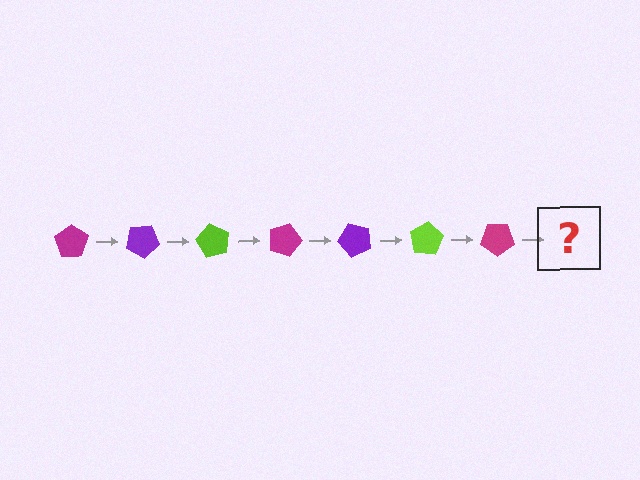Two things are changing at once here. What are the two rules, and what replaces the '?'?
The two rules are that it rotates 30 degrees each step and the color cycles through magenta, purple, and lime. The '?' should be a purple pentagon, rotated 210 degrees from the start.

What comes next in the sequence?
The next element should be a purple pentagon, rotated 210 degrees from the start.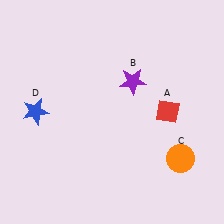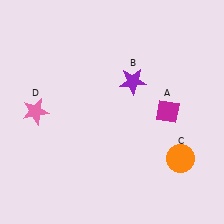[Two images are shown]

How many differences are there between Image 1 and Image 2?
There are 2 differences between the two images.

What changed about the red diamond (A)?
In Image 1, A is red. In Image 2, it changed to magenta.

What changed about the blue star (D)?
In Image 1, D is blue. In Image 2, it changed to pink.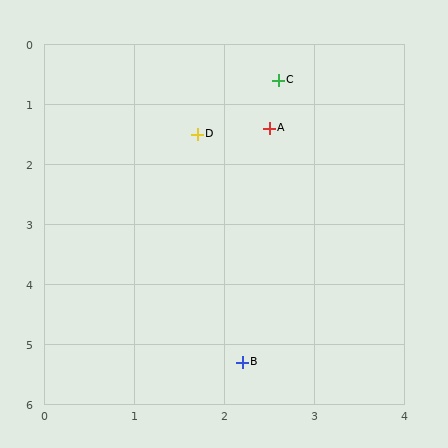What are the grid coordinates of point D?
Point D is at approximately (1.7, 1.5).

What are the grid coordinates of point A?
Point A is at approximately (2.5, 1.4).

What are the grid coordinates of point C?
Point C is at approximately (2.6, 0.6).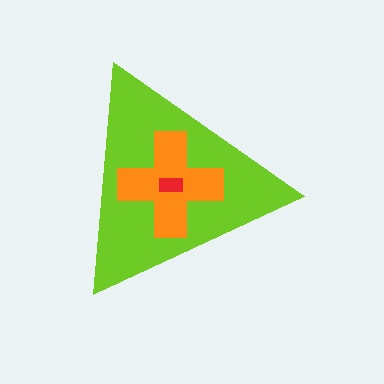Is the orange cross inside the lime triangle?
Yes.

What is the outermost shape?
The lime triangle.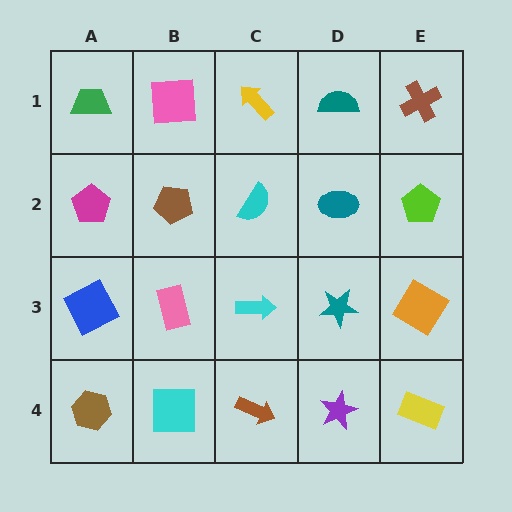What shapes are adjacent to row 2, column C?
A yellow arrow (row 1, column C), a cyan arrow (row 3, column C), a brown pentagon (row 2, column B), a teal ellipse (row 2, column D).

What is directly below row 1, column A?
A magenta pentagon.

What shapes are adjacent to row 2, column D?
A teal semicircle (row 1, column D), a teal star (row 3, column D), a cyan semicircle (row 2, column C), a lime pentagon (row 2, column E).